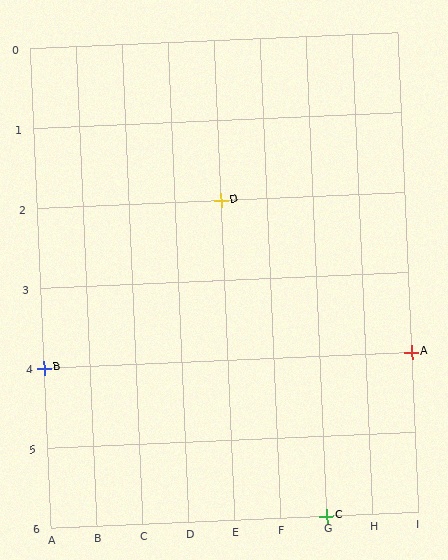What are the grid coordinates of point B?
Point B is at grid coordinates (A, 4).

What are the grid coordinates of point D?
Point D is at grid coordinates (E, 2).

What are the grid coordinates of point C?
Point C is at grid coordinates (G, 6).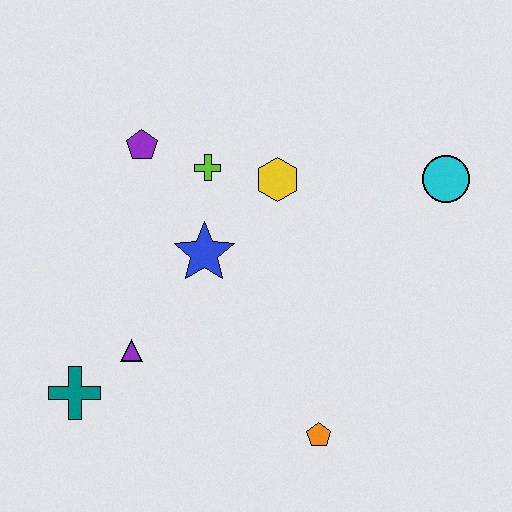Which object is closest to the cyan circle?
The yellow hexagon is closest to the cyan circle.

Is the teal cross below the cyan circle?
Yes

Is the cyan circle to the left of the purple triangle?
No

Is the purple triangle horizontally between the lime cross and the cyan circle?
No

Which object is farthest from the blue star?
The cyan circle is farthest from the blue star.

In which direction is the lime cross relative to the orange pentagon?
The lime cross is above the orange pentagon.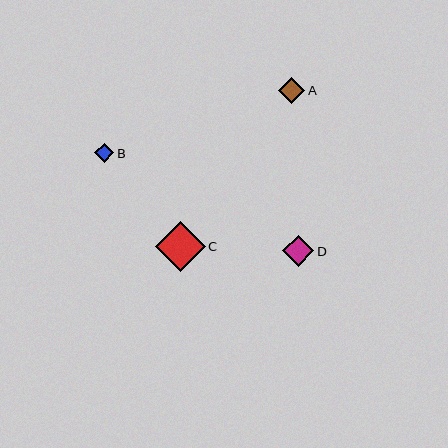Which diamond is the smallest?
Diamond B is the smallest with a size of approximately 19 pixels.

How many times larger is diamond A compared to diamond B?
Diamond A is approximately 1.4 times the size of diamond B.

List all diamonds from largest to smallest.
From largest to smallest: C, D, A, B.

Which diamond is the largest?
Diamond C is the largest with a size of approximately 50 pixels.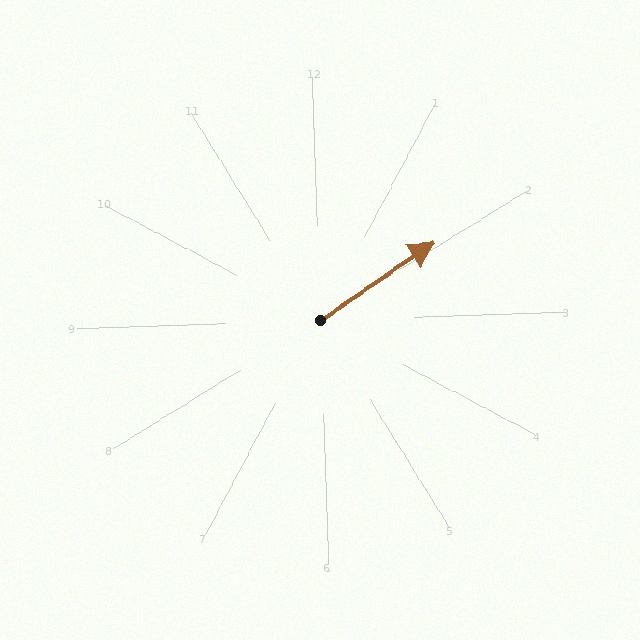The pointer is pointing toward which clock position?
Roughly 2 o'clock.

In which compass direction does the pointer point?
Northeast.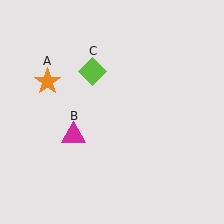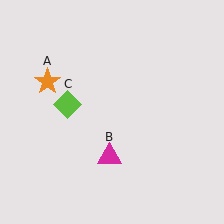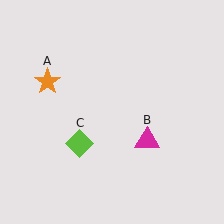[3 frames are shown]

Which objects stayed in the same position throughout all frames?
Orange star (object A) remained stationary.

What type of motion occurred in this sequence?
The magenta triangle (object B), lime diamond (object C) rotated counterclockwise around the center of the scene.